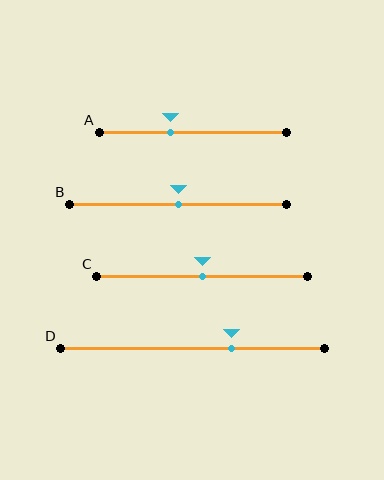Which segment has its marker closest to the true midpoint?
Segment B has its marker closest to the true midpoint.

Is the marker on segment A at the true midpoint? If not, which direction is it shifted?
No, the marker on segment A is shifted to the left by about 12% of the segment length.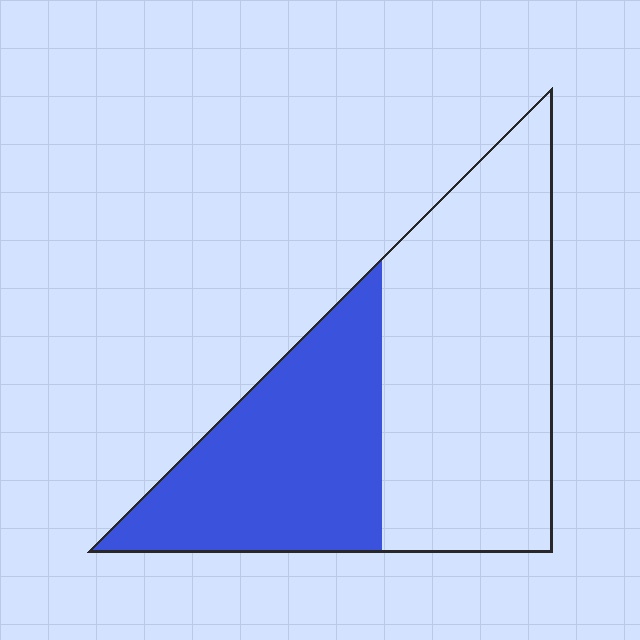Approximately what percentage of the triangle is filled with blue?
Approximately 40%.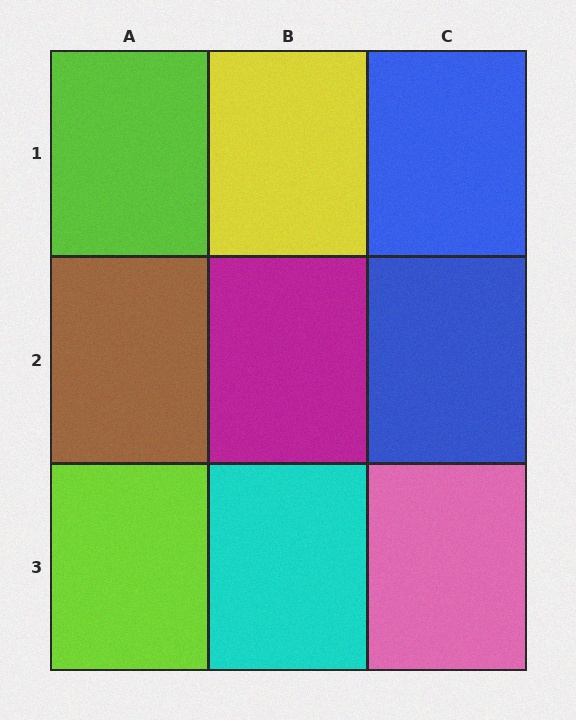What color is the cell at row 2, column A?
Brown.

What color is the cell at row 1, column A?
Lime.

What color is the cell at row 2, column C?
Blue.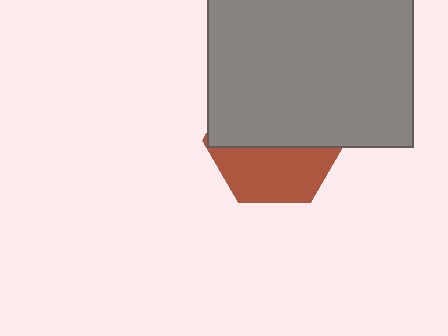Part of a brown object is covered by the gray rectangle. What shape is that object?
It is a hexagon.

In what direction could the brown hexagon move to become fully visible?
The brown hexagon could move down. That would shift it out from behind the gray rectangle entirely.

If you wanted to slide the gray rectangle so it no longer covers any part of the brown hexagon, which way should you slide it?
Slide it up — that is the most direct way to separate the two shapes.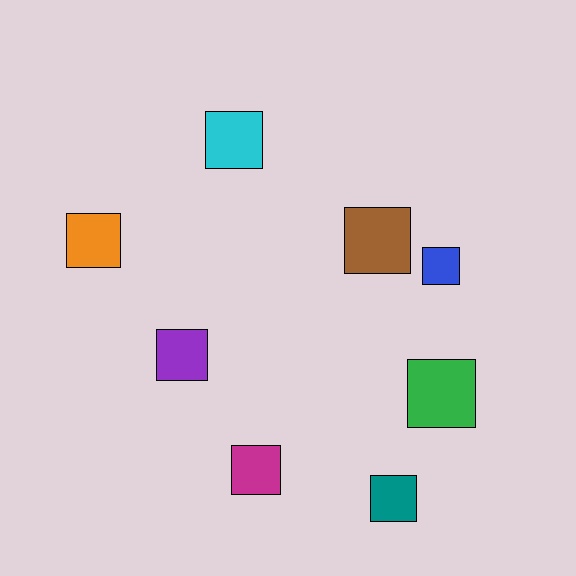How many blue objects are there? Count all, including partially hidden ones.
There is 1 blue object.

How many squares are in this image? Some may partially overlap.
There are 8 squares.